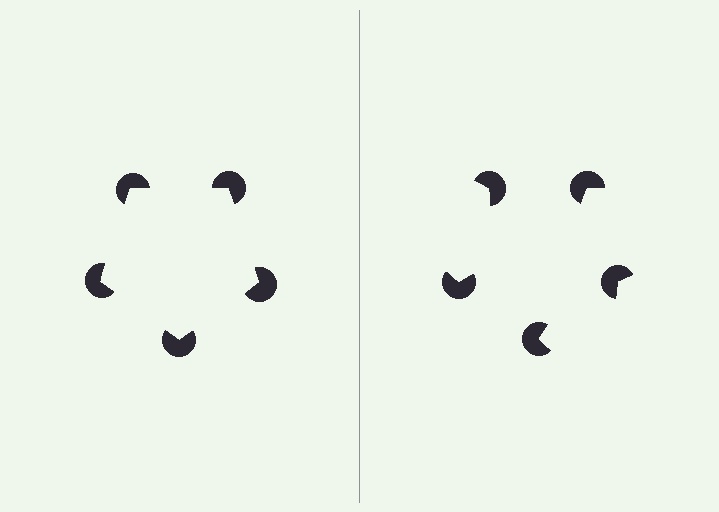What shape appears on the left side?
An illusory pentagon.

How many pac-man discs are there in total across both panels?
10 — 5 on each side.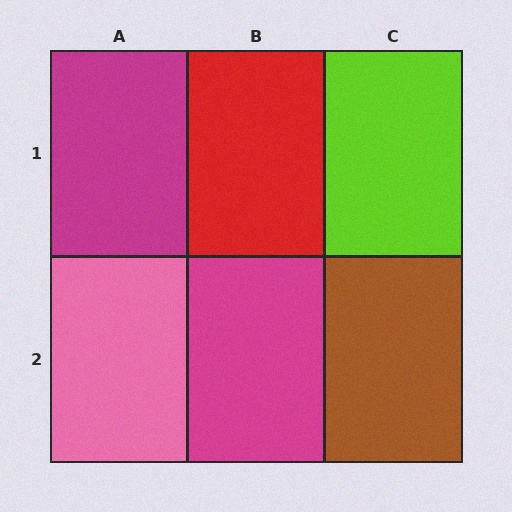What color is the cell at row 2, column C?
Brown.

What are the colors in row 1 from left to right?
Magenta, red, lime.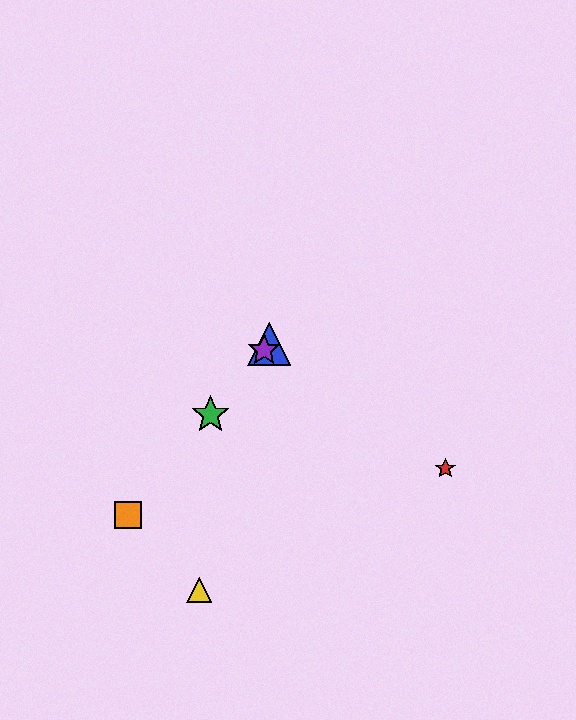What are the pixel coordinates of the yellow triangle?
The yellow triangle is at (199, 590).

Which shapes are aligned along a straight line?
The blue triangle, the green star, the purple star, the orange square are aligned along a straight line.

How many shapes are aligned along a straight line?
4 shapes (the blue triangle, the green star, the purple star, the orange square) are aligned along a straight line.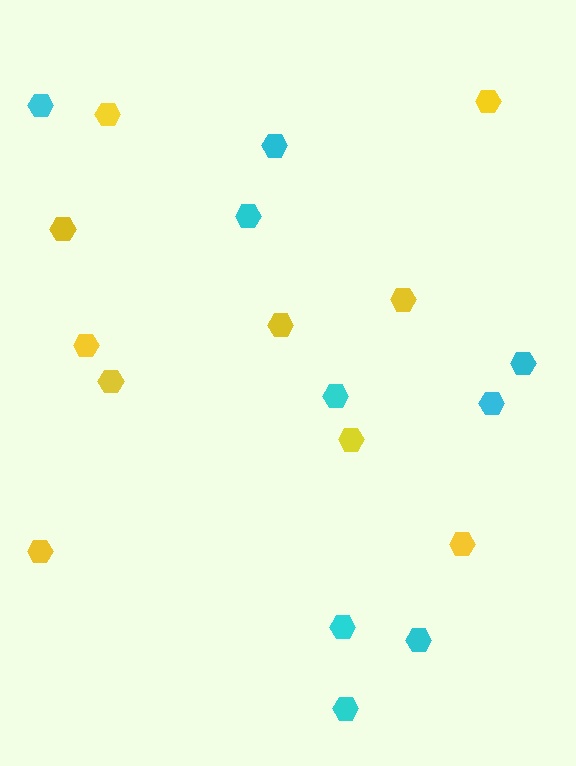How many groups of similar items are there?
There are 2 groups: one group of yellow hexagons (10) and one group of cyan hexagons (9).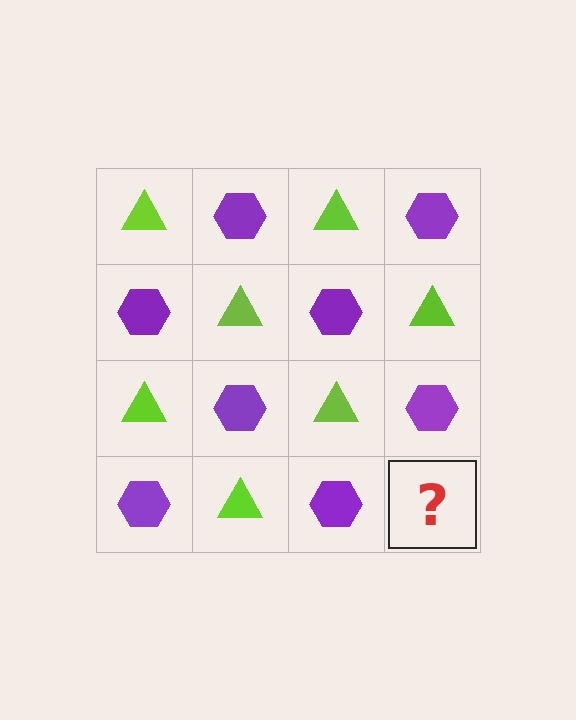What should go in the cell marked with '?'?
The missing cell should contain a lime triangle.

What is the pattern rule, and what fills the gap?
The rule is that it alternates lime triangle and purple hexagon in a checkerboard pattern. The gap should be filled with a lime triangle.